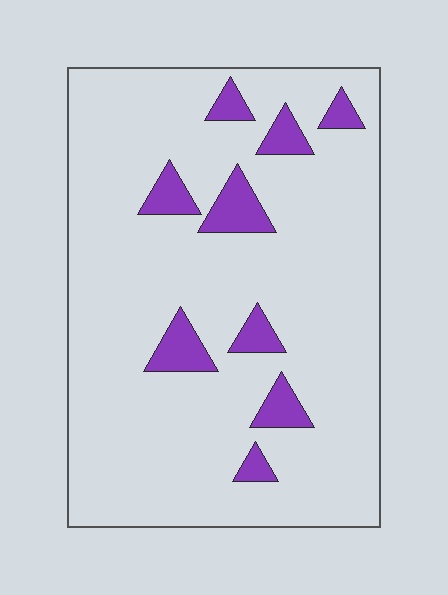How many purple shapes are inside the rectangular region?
9.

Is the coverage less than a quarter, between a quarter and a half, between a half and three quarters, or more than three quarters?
Less than a quarter.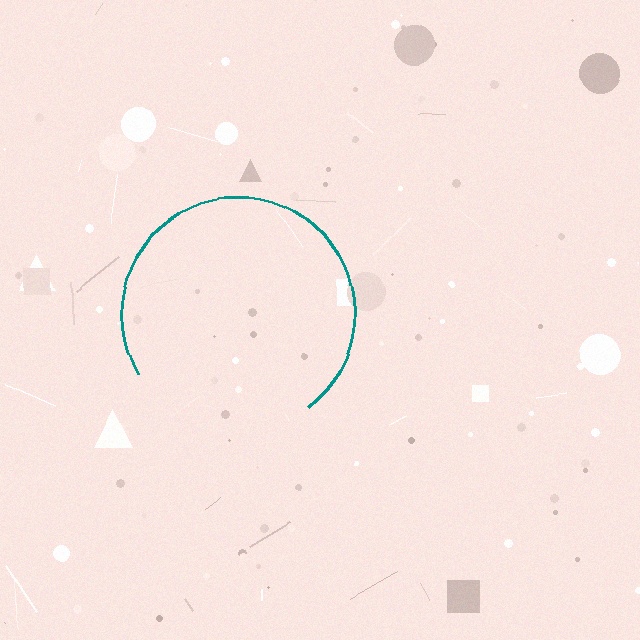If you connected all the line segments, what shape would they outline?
They would outline a circle.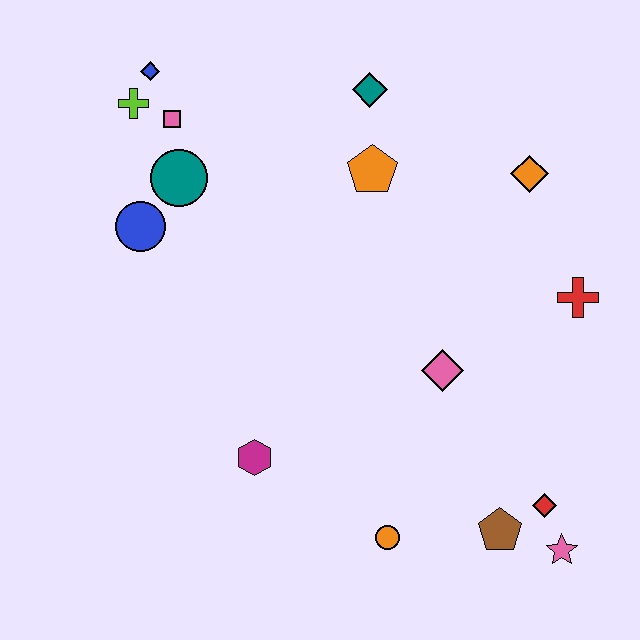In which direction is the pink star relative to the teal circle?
The pink star is to the right of the teal circle.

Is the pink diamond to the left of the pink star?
Yes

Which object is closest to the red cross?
The orange diamond is closest to the red cross.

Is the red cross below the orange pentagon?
Yes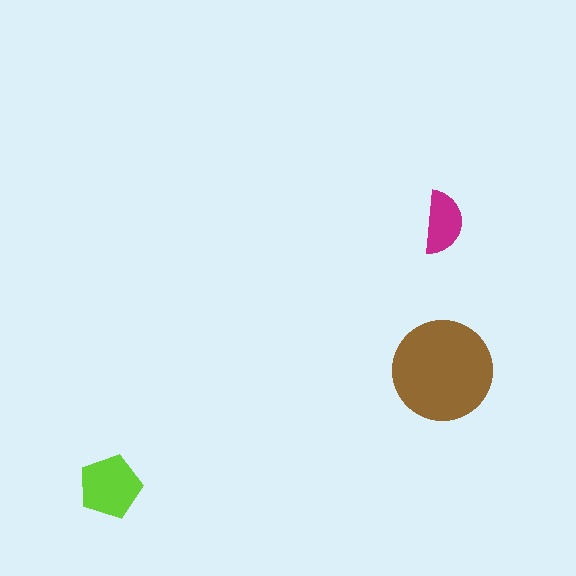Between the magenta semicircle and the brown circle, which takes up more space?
The brown circle.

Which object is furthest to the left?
The lime pentagon is leftmost.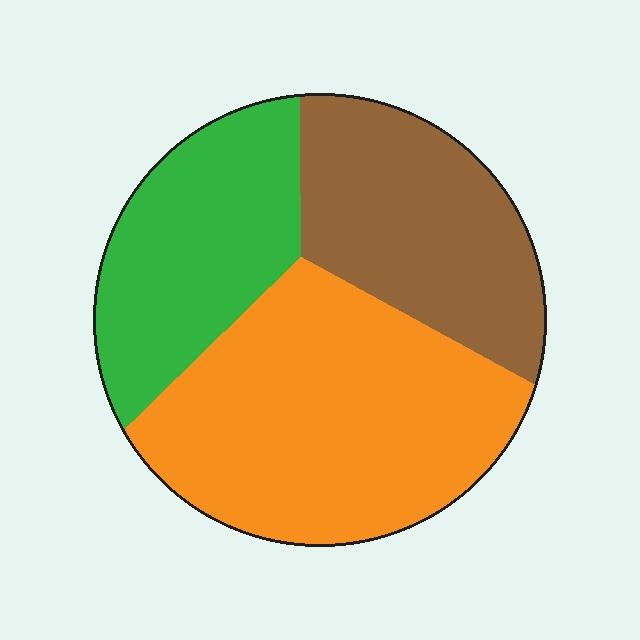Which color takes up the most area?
Orange, at roughly 45%.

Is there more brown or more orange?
Orange.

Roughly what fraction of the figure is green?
Green covers roughly 25% of the figure.